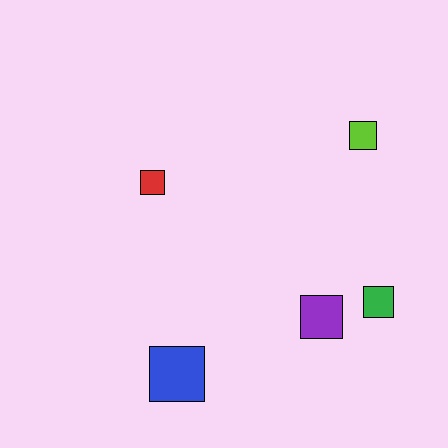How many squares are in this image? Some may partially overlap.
There are 5 squares.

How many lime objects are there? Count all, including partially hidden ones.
There is 1 lime object.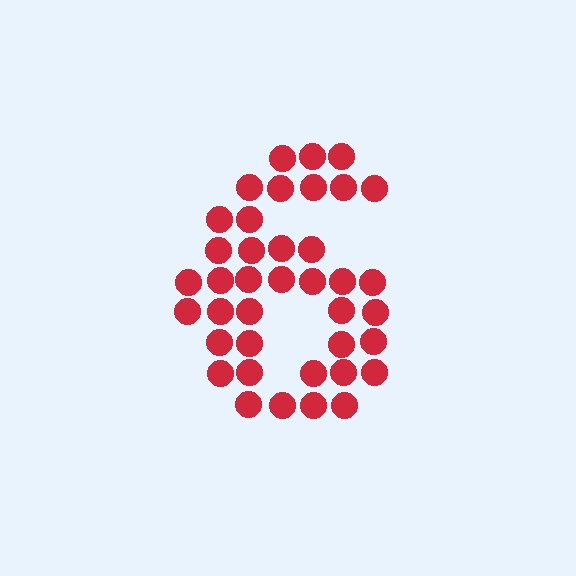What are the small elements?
The small elements are circles.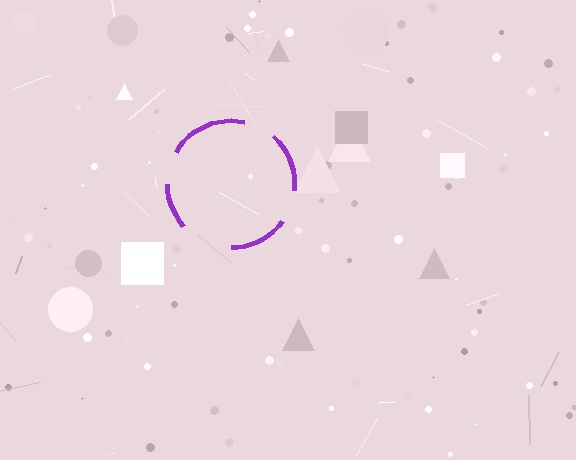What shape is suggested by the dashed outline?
The dashed outline suggests a circle.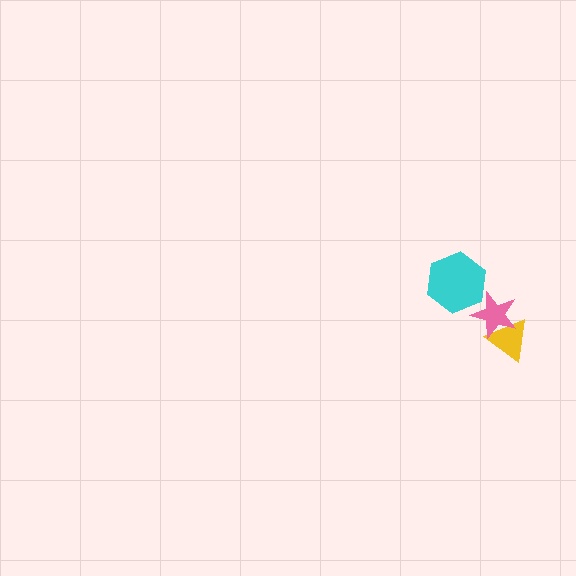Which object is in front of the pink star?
The cyan hexagon is in front of the pink star.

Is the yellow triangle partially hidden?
Yes, it is partially covered by another shape.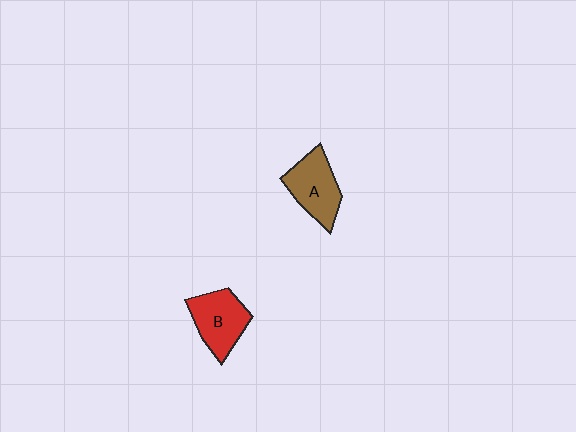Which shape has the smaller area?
Shape A (brown).